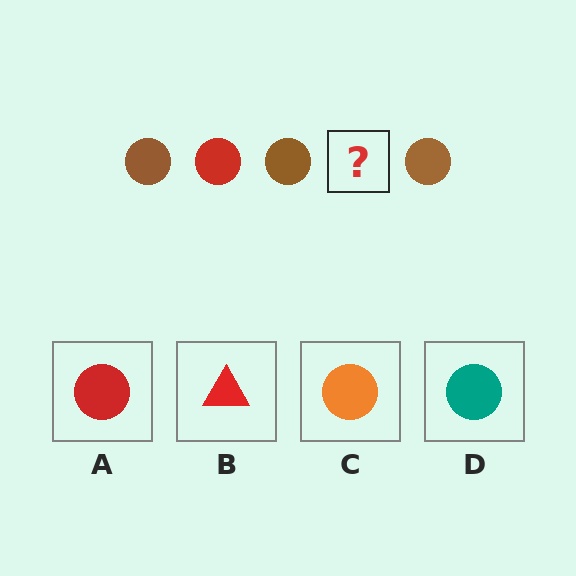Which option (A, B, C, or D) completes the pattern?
A.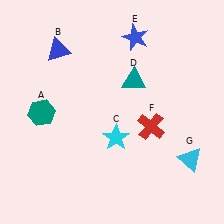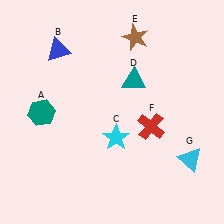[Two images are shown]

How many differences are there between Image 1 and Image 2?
There is 1 difference between the two images.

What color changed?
The star (E) changed from blue in Image 1 to brown in Image 2.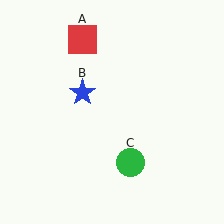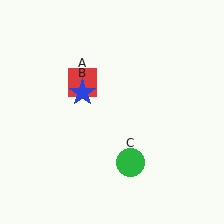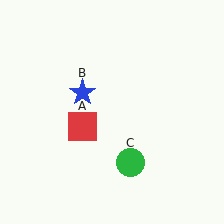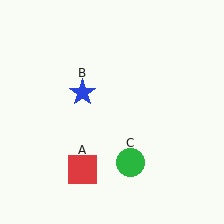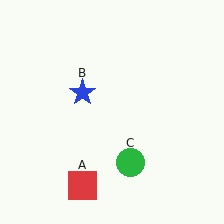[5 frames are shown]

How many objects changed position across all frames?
1 object changed position: red square (object A).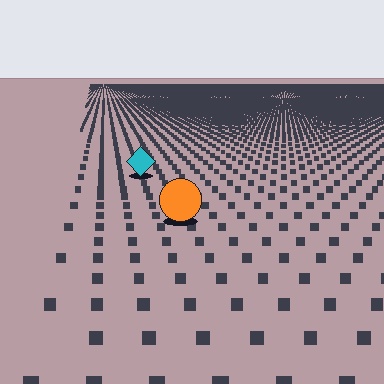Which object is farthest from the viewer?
The cyan diamond is farthest from the viewer. It appears smaller and the ground texture around it is denser.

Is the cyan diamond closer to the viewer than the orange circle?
No. The orange circle is closer — you can tell from the texture gradient: the ground texture is coarser near it.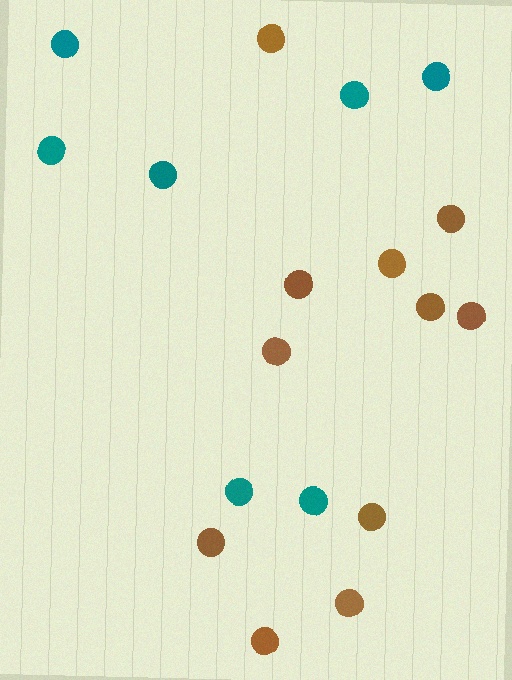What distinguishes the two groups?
There are 2 groups: one group of brown circles (11) and one group of teal circles (7).